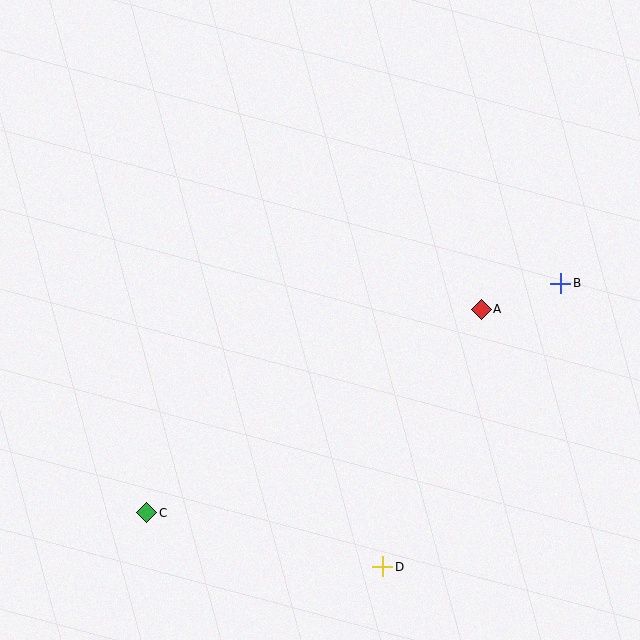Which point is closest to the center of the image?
Point A at (481, 309) is closest to the center.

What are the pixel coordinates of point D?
Point D is at (383, 567).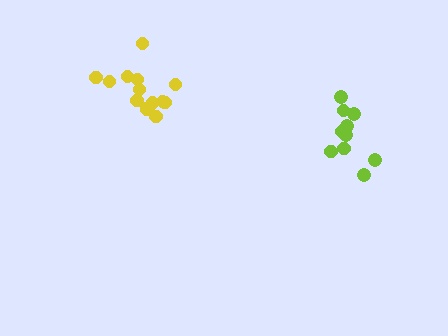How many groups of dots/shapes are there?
There are 2 groups.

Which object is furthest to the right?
The lime cluster is rightmost.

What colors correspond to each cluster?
The clusters are colored: lime, yellow.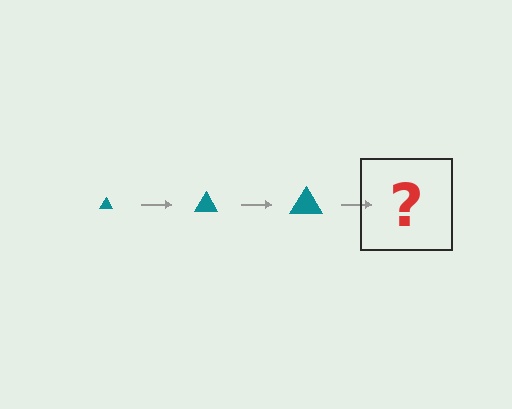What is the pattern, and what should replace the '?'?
The pattern is that the triangle gets progressively larger each step. The '?' should be a teal triangle, larger than the previous one.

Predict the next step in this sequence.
The next step is a teal triangle, larger than the previous one.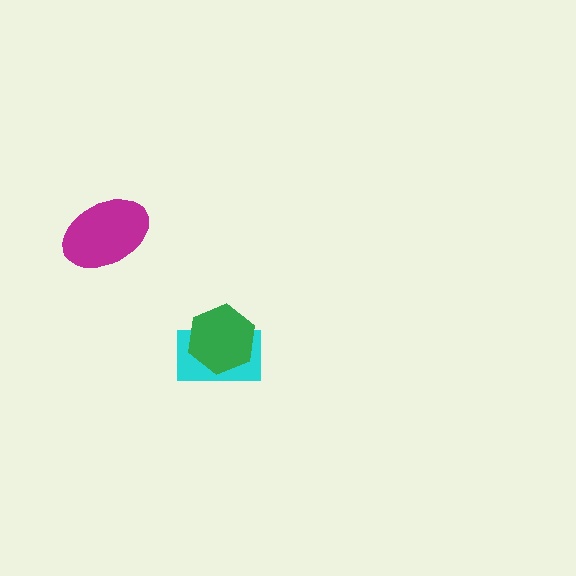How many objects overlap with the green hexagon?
1 object overlaps with the green hexagon.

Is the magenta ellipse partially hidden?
No, no other shape covers it.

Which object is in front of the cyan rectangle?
The green hexagon is in front of the cyan rectangle.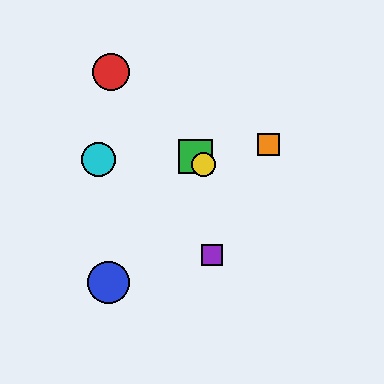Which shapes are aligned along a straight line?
The red circle, the green square, the yellow circle are aligned along a straight line.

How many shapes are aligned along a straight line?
3 shapes (the red circle, the green square, the yellow circle) are aligned along a straight line.